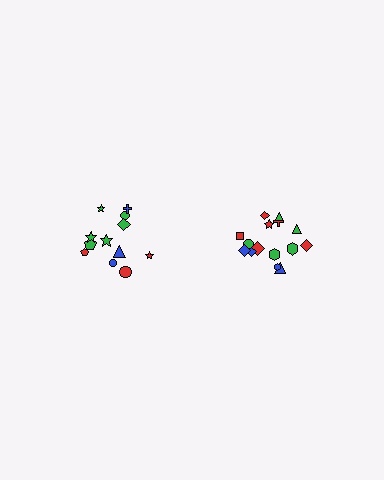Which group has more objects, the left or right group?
The right group.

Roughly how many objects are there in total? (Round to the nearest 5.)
Roughly 25 objects in total.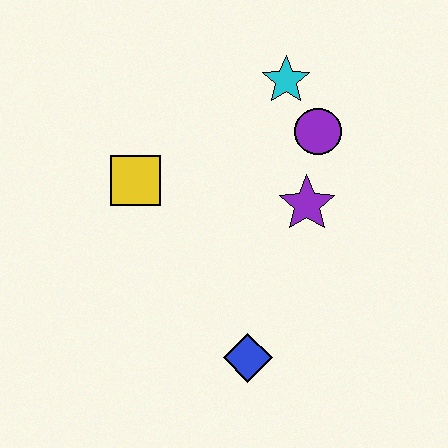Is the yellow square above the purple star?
Yes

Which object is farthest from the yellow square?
The blue diamond is farthest from the yellow square.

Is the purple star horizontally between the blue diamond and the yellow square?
No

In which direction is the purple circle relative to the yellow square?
The purple circle is to the right of the yellow square.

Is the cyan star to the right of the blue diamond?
Yes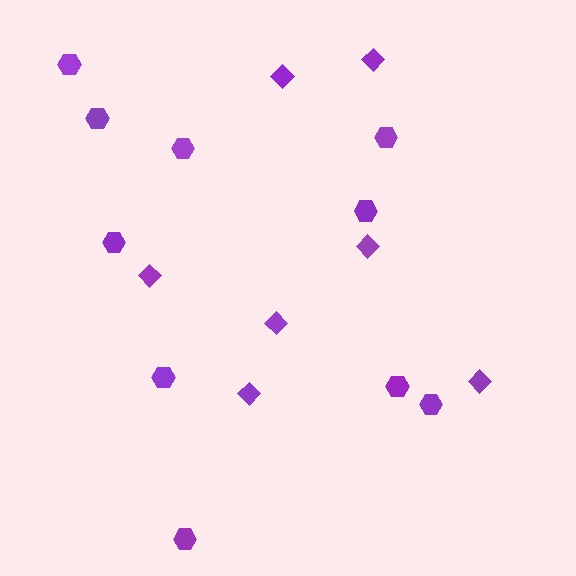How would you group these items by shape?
There are 2 groups: one group of diamonds (7) and one group of hexagons (10).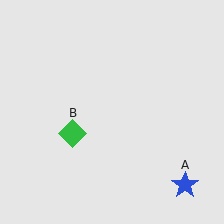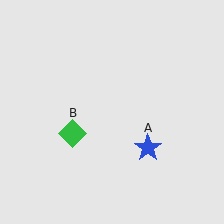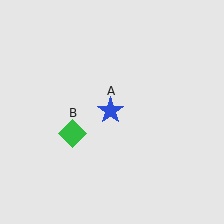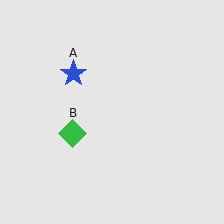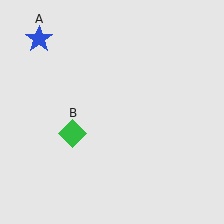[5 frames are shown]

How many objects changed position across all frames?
1 object changed position: blue star (object A).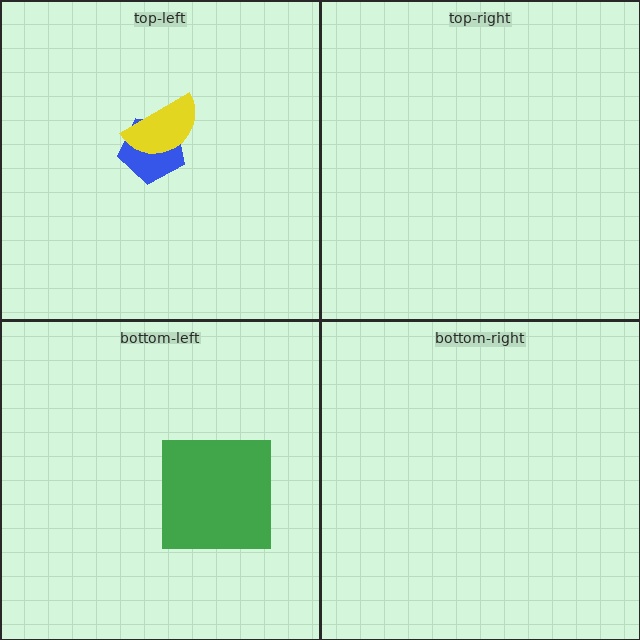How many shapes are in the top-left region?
2.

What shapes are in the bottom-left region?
The green square.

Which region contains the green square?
The bottom-left region.